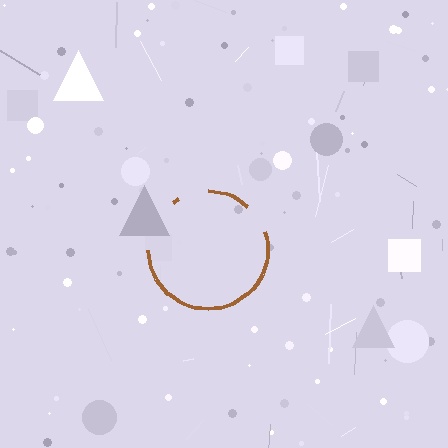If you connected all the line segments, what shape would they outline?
They would outline a circle.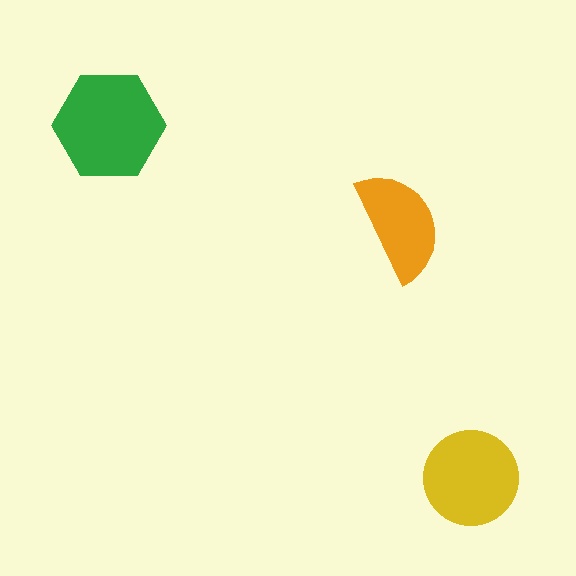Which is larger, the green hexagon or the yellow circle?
The green hexagon.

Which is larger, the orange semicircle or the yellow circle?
The yellow circle.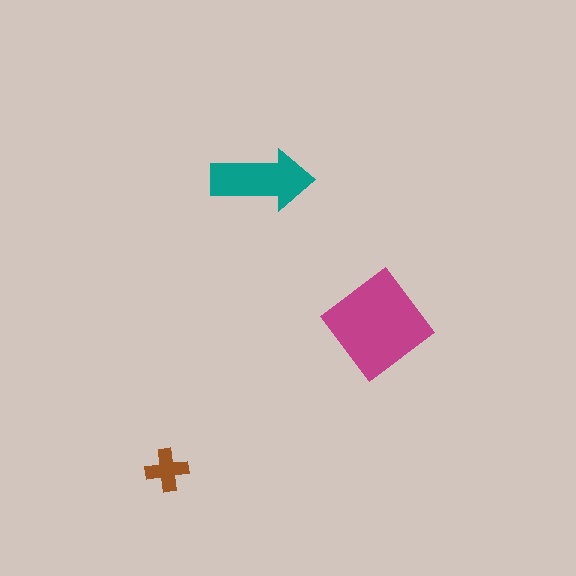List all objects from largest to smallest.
The magenta diamond, the teal arrow, the brown cross.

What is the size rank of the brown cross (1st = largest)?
3rd.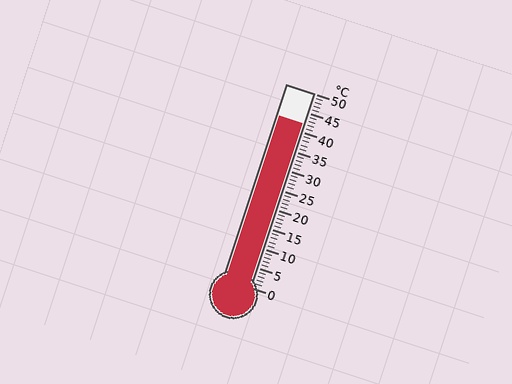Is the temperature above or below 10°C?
The temperature is above 10°C.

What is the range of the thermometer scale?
The thermometer scale ranges from 0°C to 50°C.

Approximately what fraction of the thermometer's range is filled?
The thermometer is filled to approximately 85% of its range.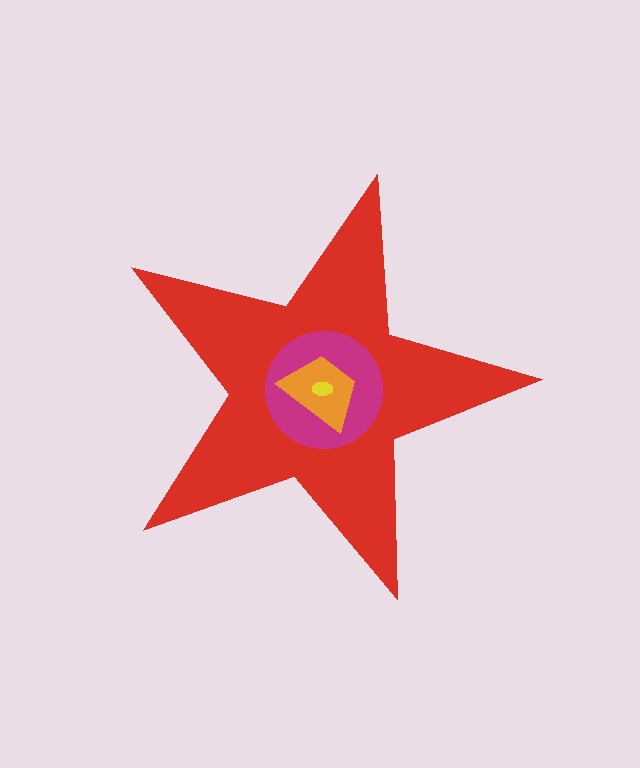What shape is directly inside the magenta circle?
The orange trapezoid.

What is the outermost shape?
The red star.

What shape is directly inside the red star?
The magenta circle.